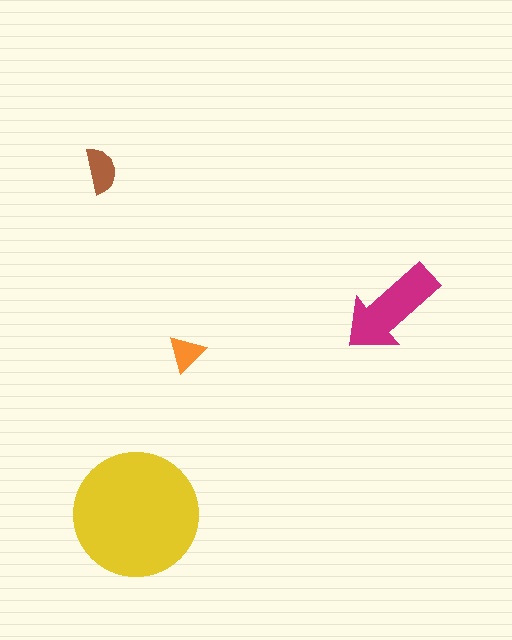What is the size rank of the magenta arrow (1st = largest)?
2nd.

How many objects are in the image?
There are 4 objects in the image.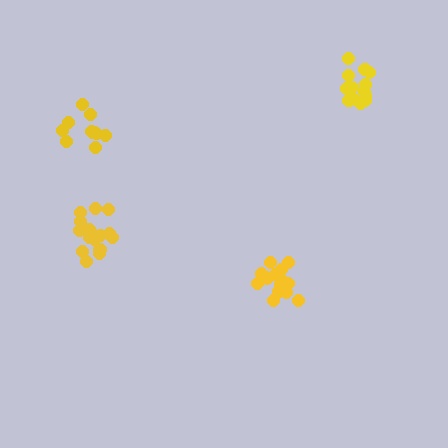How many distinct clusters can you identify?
There are 4 distinct clusters.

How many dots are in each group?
Group 1: 13 dots, Group 2: 17 dots, Group 3: 15 dots, Group 4: 11 dots (56 total).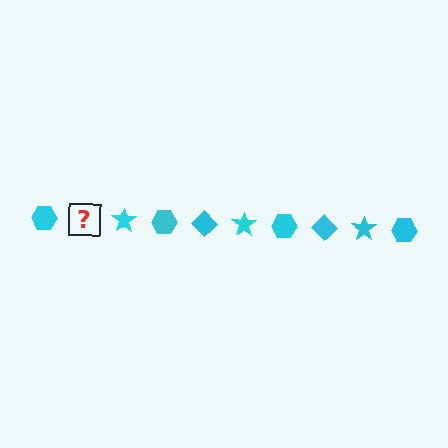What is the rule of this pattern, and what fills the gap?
The rule is that the pattern cycles through hexagon, diamond, star shapes in cyan. The gap should be filled with a cyan diamond.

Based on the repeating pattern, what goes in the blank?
The blank should be a cyan diamond.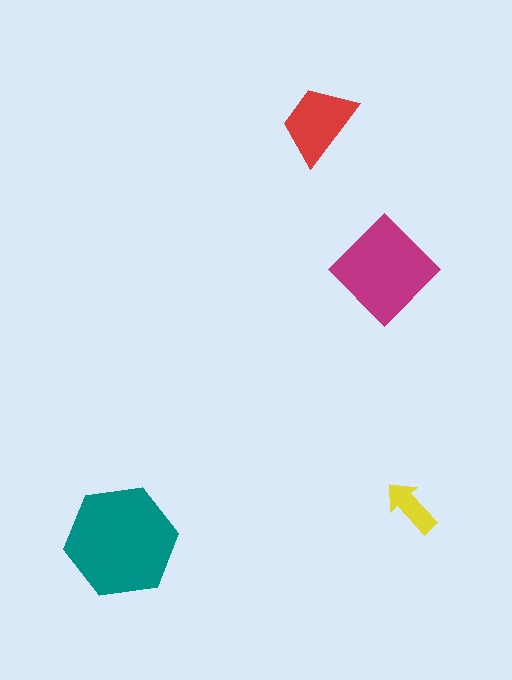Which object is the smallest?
The yellow arrow.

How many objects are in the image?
There are 4 objects in the image.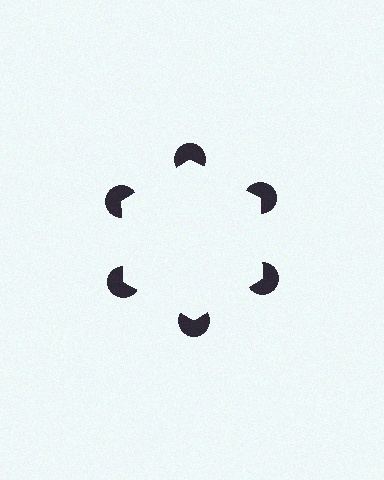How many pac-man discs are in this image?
There are 6 — one at each vertex of the illusory hexagon.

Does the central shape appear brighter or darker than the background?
It typically appears slightly brighter than the background, even though no actual brightness change is drawn.